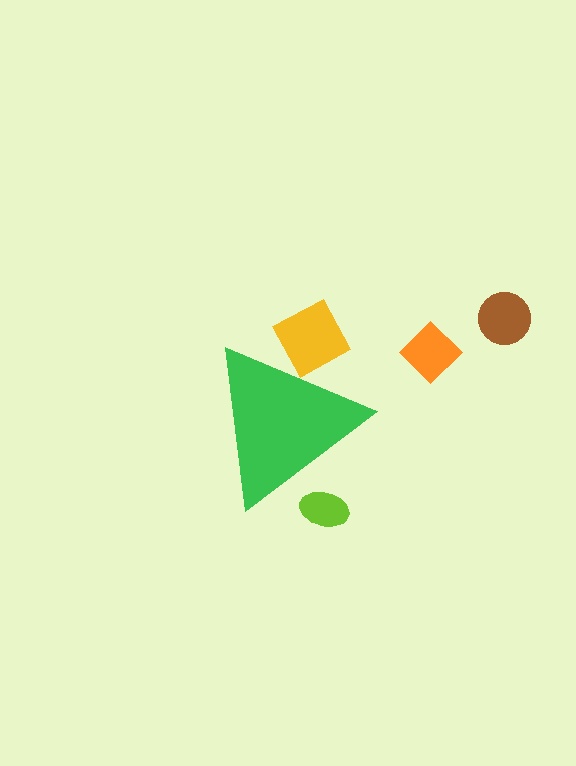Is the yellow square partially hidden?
Yes, the yellow square is partially hidden behind the green triangle.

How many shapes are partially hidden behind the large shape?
2 shapes are partially hidden.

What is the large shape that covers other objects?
A green triangle.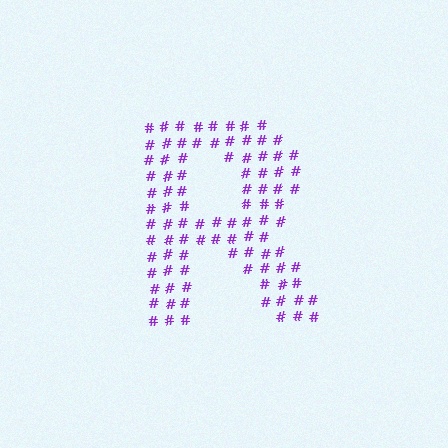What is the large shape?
The large shape is the letter R.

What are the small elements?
The small elements are hash symbols.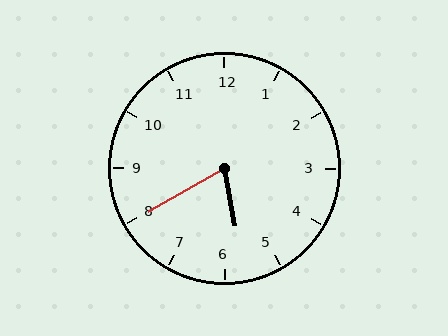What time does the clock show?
5:40.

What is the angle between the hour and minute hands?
Approximately 70 degrees.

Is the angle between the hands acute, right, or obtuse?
It is acute.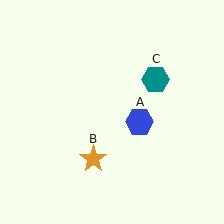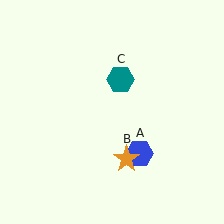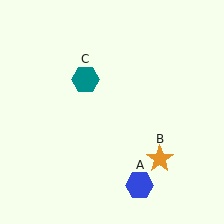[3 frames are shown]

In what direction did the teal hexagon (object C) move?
The teal hexagon (object C) moved left.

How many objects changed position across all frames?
3 objects changed position: blue hexagon (object A), orange star (object B), teal hexagon (object C).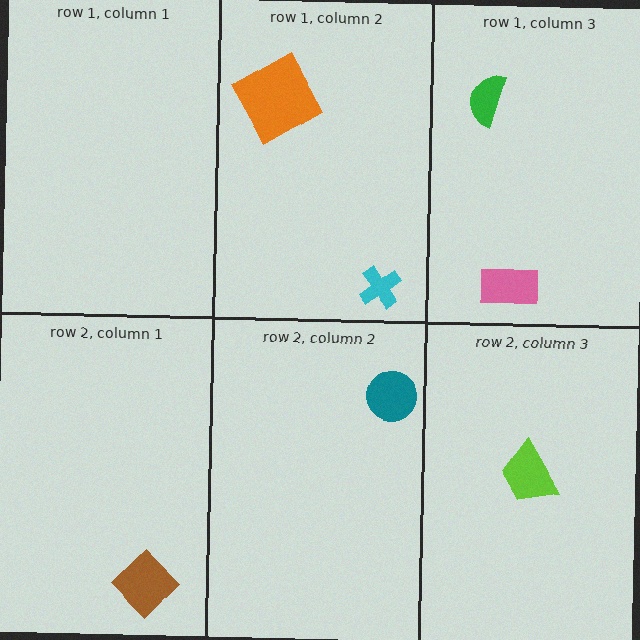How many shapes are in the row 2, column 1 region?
1.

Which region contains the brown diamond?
The row 2, column 1 region.